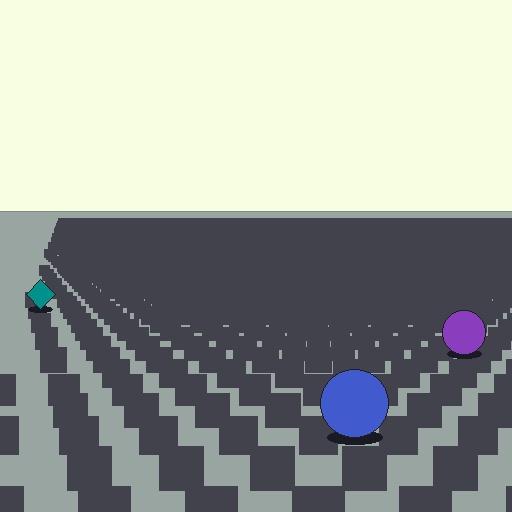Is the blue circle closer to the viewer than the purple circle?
Yes. The blue circle is closer — you can tell from the texture gradient: the ground texture is coarser near it.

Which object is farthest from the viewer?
The teal diamond is farthest from the viewer. It appears smaller and the ground texture around it is denser.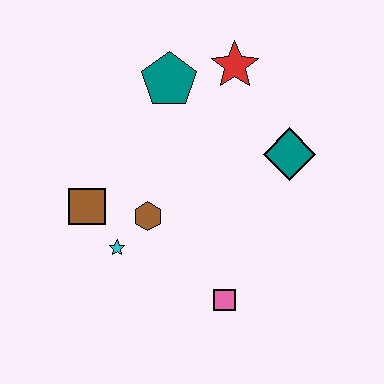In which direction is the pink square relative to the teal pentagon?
The pink square is below the teal pentagon.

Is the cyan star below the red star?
Yes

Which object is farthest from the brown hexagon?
The red star is farthest from the brown hexagon.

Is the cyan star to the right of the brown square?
Yes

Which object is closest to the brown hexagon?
The cyan star is closest to the brown hexagon.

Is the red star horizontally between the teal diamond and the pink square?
Yes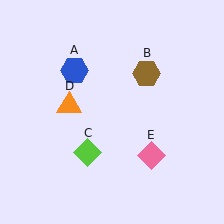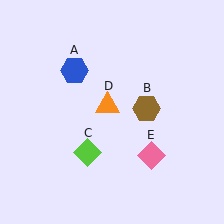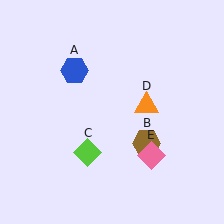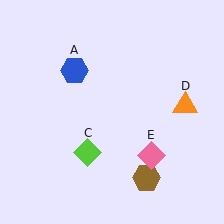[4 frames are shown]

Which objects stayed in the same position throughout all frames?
Blue hexagon (object A) and lime diamond (object C) and pink diamond (object E) remained stationary.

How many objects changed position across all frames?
2 objects changed position: brown hexagon (object B), orange triangle (object D).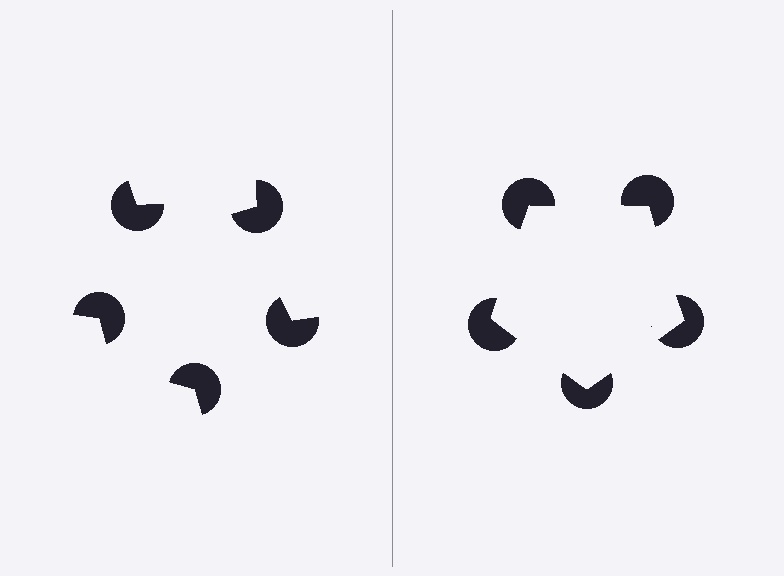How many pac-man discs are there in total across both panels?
10 — 5 on each side.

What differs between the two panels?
The pac-man discs are positioned identically on both sides; only the wedge orientations differ. On the right they align to a pentagon; on the left they are misaligned.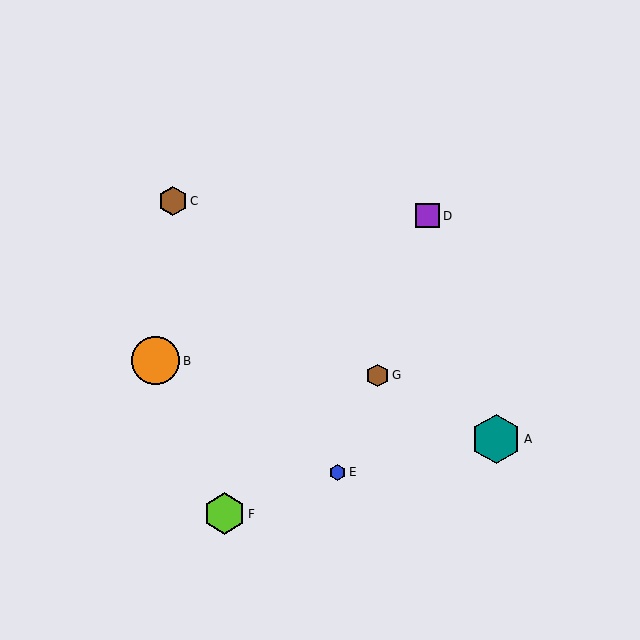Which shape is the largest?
The teal hexagon (labeled A) is the largest.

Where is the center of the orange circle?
The center of the orange circle is at (156, 361).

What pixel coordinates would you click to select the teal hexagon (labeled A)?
Click at (496, 439) to select the teal hexagon A.